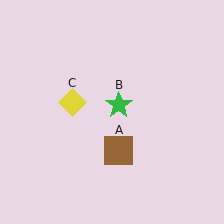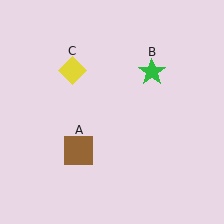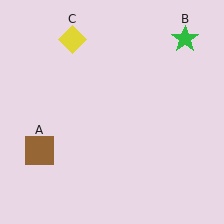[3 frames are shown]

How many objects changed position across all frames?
3 objects changed position: brown square (object A), green star (object B), yellow diamond (object C).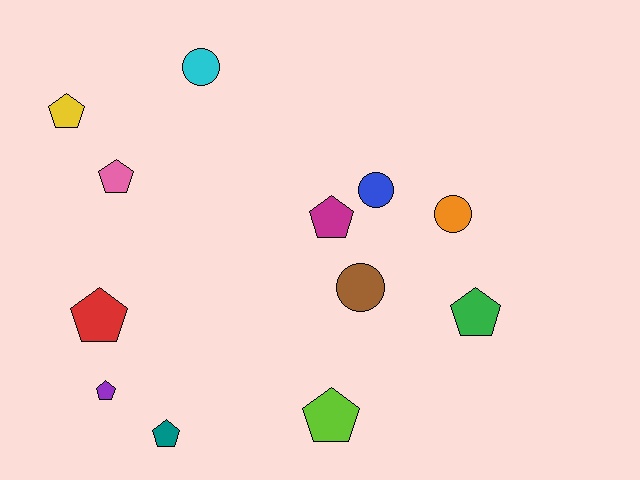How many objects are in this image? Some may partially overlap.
There are 12 objects.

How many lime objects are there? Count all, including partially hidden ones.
There is 1 lime object.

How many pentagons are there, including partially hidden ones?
There are 8 pentagons.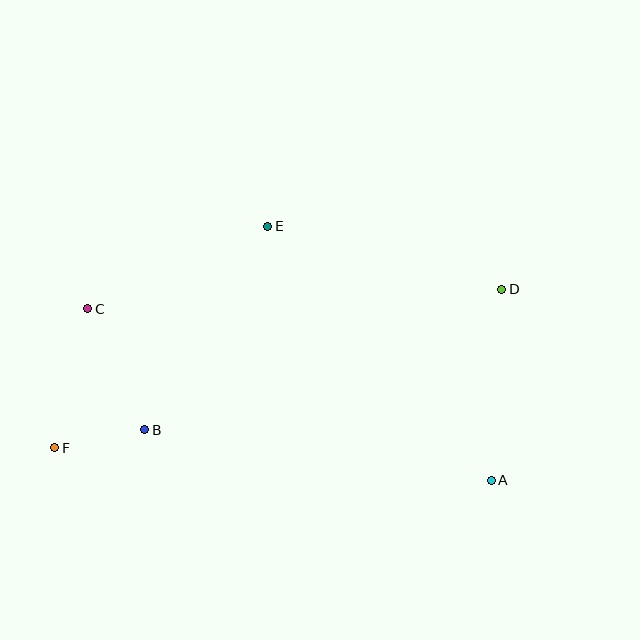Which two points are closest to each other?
Points B and F are closest to each other.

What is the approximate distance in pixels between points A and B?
The distance between A and B is approximately 350 pixels.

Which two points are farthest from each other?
Points D and F are farthest from each other.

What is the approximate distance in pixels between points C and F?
The distance between C and F is approximately 143 pixels.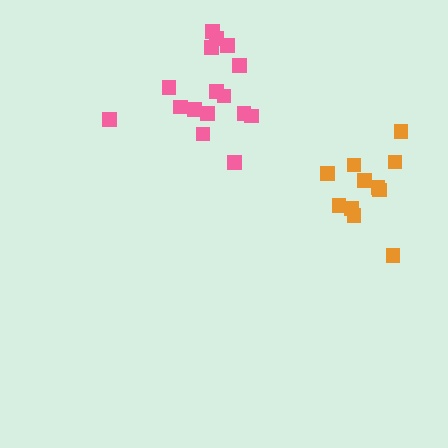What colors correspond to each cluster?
The clusters are colored: orange, pink.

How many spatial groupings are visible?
There are 2 spatial groupings.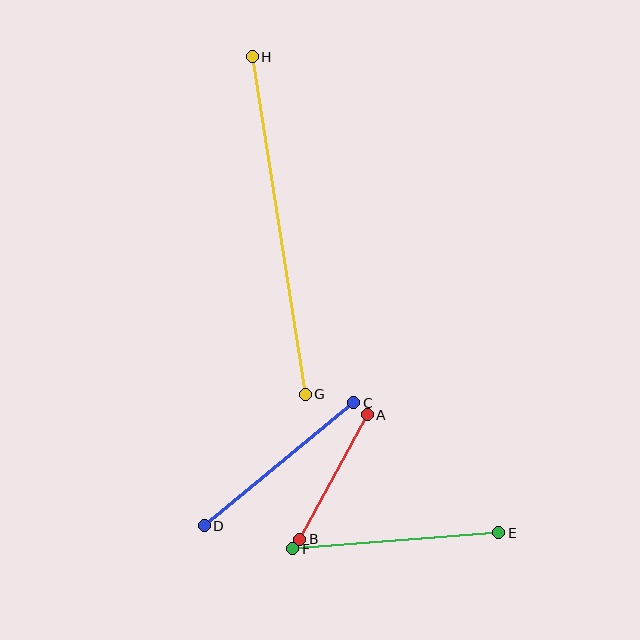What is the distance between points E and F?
The distance is approximately 207 pixels.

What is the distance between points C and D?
The distance is approximately 194 pixels.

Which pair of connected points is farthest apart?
Points G and H are farthest apart.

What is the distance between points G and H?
The distance is approximately 342 pixels.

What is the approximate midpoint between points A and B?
The midpoint is at approximately (333, 477) pixels.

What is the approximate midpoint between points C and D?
The midpoint is at approximately (279, 464) pixels.